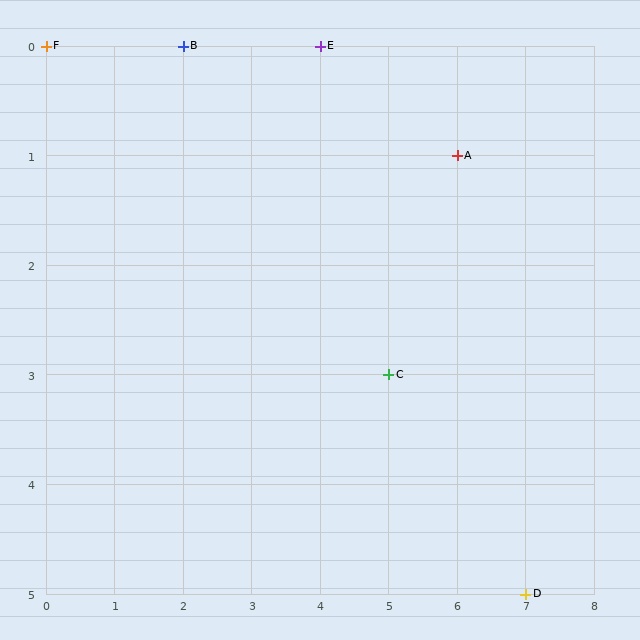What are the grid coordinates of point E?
Point E is at grid coordinates (4, 0).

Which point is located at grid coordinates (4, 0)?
Point E is at (4, 0).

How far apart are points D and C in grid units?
Points D and C are 2 columns and 2 rows apart (about 2.8 grid units diagonally).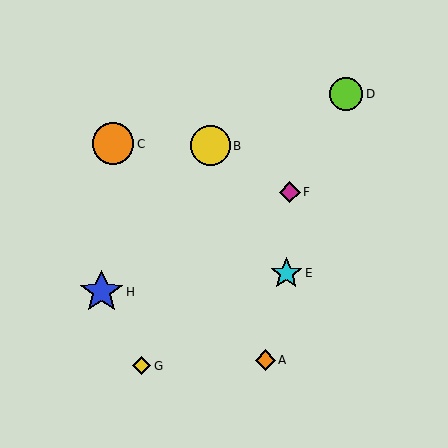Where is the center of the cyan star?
The center of the cyan star is at (286, 273).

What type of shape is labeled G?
Shape G is a yellow diamond.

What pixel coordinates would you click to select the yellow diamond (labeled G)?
Click at (142, 366) to select the yellow diamond G.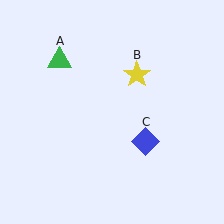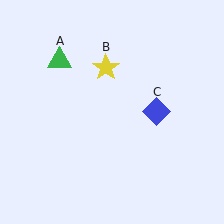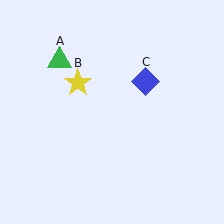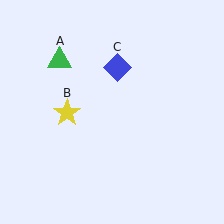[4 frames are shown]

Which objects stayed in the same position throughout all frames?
Green triangle (object A) remained stationary.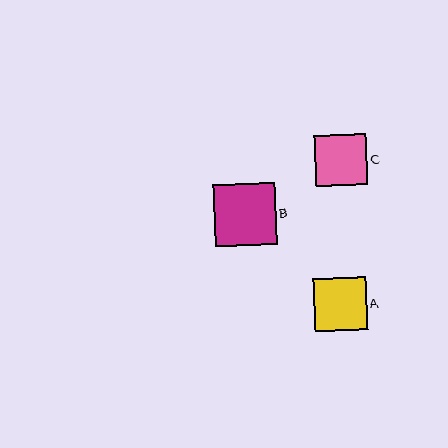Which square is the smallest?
Square C is the smallest with a size of approximately 52 pixels.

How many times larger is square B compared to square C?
Square B is approximately 1.2 times the size of square C.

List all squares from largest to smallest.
From largest to smallest: B, A, C.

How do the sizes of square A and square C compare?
Square A and square C are approximately the same size.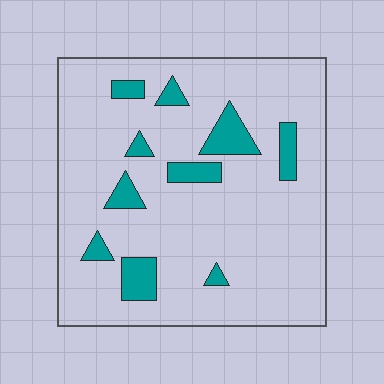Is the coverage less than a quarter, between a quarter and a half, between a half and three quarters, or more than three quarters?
Less than a quarter.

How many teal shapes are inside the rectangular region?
10.